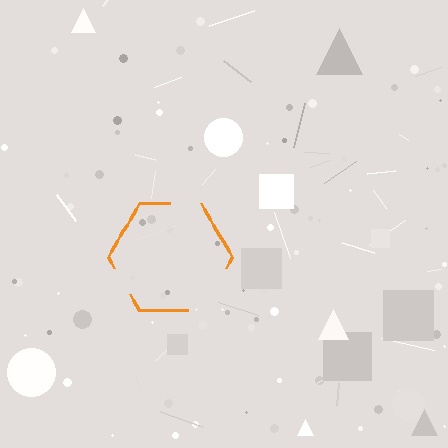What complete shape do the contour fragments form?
The contour fragments form a hexagon.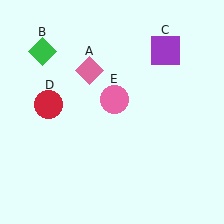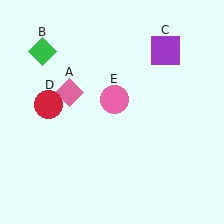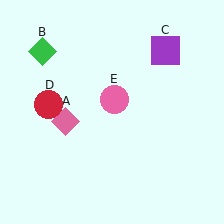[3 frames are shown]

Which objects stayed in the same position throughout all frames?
Green diamond (object B) and purple square (object C) and red circle (object D) and pink circle (object E) remained stationary.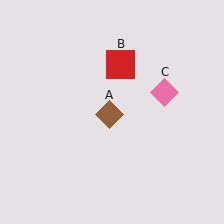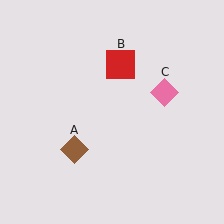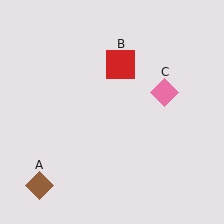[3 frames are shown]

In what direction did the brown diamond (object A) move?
The brown diamond (object A) moved down and to the left.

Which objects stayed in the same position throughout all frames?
Red square (object B) and pink diamond (object C) remained stationary.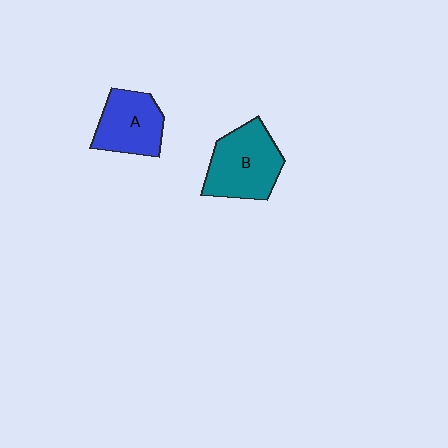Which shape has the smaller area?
Shape A (blue).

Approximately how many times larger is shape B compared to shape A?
Approximately 1.2 times.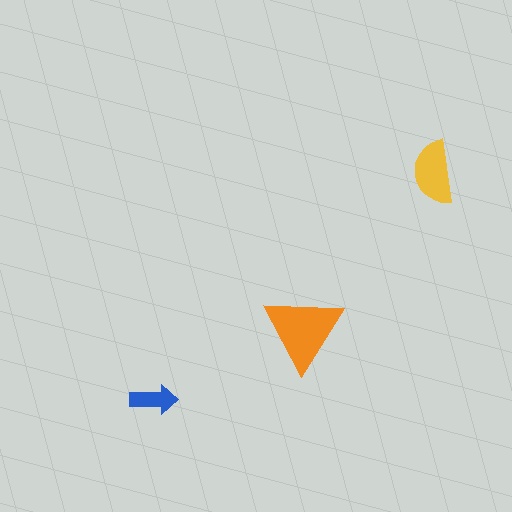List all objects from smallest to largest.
The blue arrow, the yellow semicircle, the orange triangle.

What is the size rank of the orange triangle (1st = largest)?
1st.